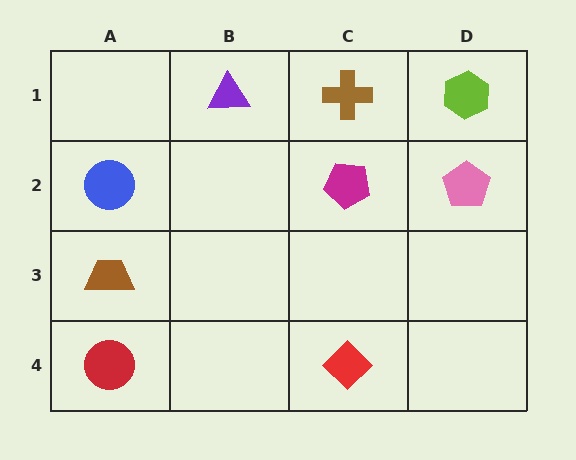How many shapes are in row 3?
1 shape.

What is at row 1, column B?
A purple triangle.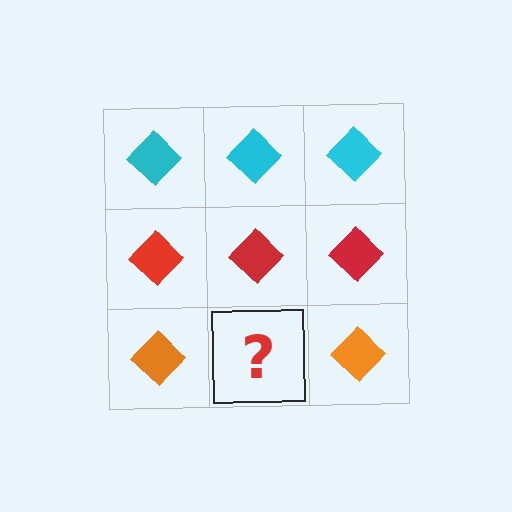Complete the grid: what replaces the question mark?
The question mark should be replaced with an orange diamond.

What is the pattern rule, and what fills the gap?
The rule is that each row has a consistent color. The gap should be filled with an orange diamond.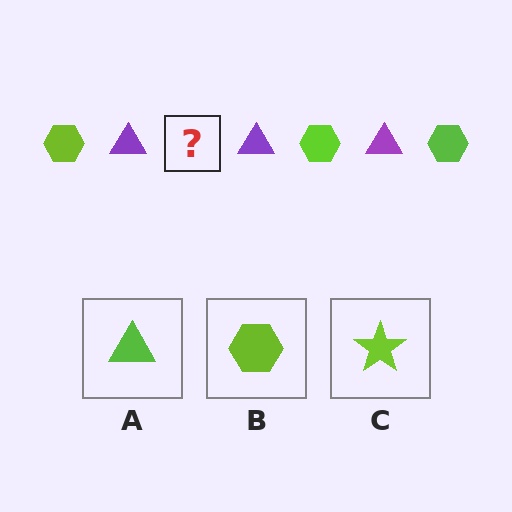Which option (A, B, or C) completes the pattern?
B.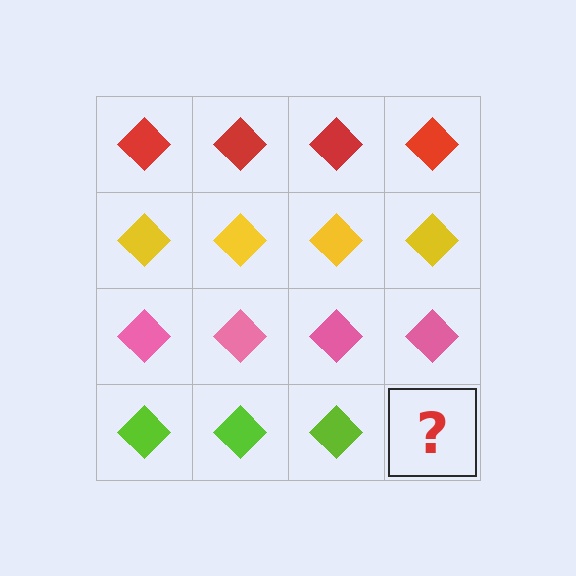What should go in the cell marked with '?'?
The missing cell should contain a lime diamond.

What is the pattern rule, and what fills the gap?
The rule is that each row has a consistent color. The gap should be filled with a lime diamond.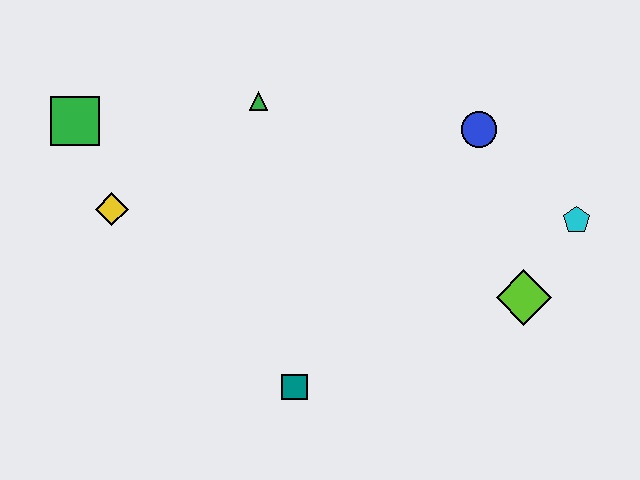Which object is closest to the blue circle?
The cyan pentagon is closest to the blue circle.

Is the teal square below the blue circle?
Yes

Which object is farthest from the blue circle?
The green square is farthest from the blue circle.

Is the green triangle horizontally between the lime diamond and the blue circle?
No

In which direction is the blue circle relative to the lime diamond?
The blue circle is above the lime diamond.